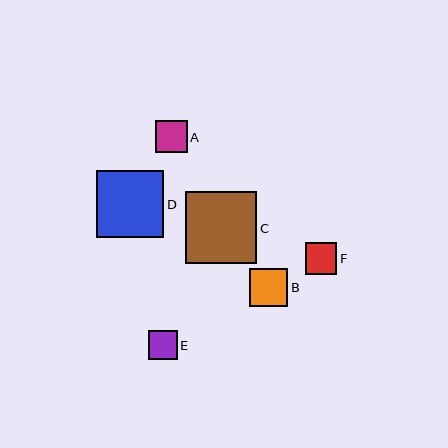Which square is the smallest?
Square E is the smallest with a size of approximately 28 pixels.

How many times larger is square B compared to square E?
Square B is approximately 1.3 times the size of square E.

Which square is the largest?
Square C is the largest with a size of approximately 71 pixels.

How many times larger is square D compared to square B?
Square D is approximately 1.8 times the size of square B.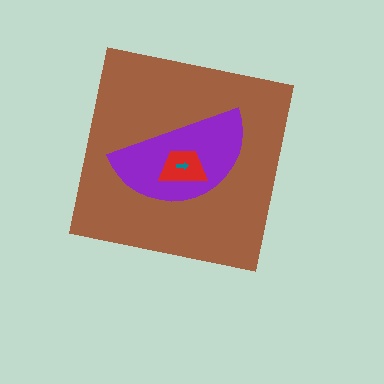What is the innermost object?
The teal arrow.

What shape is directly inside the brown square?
The purple semicircle.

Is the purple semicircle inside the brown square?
Yes.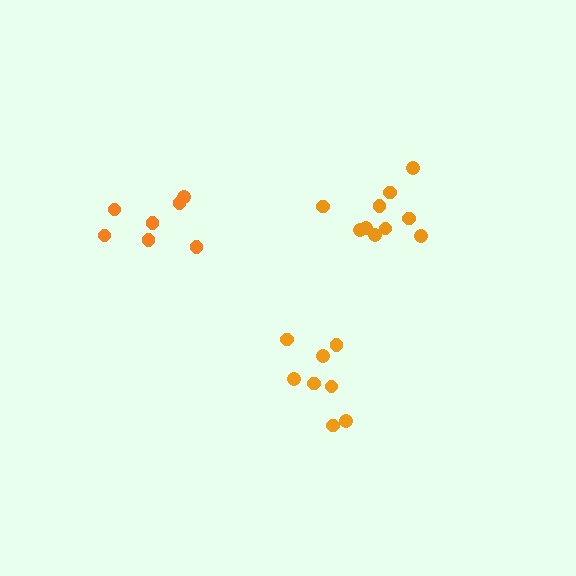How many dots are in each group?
Group 1: 7 dots, Group 2: 10 dots, Group 3: 8 dots (25 total).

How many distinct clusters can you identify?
There are 3 distinct clusters.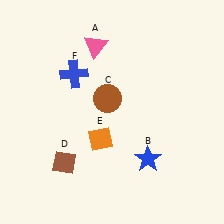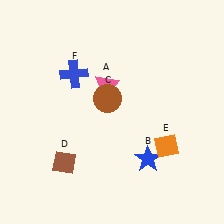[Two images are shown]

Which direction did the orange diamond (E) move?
The orange diamond (E) moved right.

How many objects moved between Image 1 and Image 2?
2 objects moved between the two images.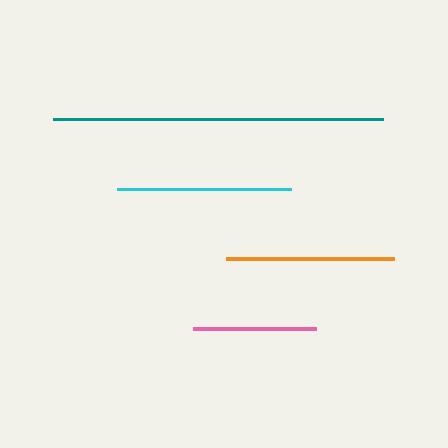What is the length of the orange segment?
The orange segment is approximately 168 pixels long.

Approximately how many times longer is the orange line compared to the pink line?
The orange line is approximately 1.4 times the length of the pink line.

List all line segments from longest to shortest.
From longest to shortest: teal, cyan, orange, pink.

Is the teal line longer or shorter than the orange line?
The teal line is longer than the orange line.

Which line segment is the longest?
The teal line is the longest at approximately 330 pixels.